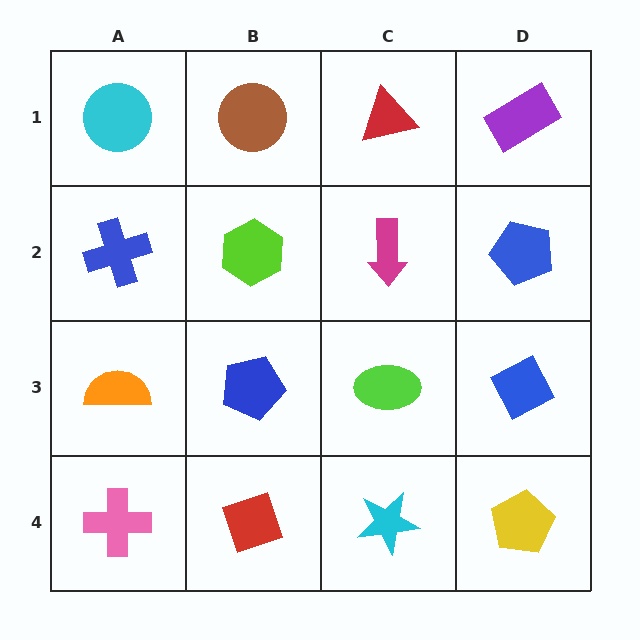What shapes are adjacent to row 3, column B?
A lime hexagon (row 2, column B), a red diamond (row 4, column B), an orange semicircle (row 3, column A), a lime ellipse (row 3, column C).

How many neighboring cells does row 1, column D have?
2.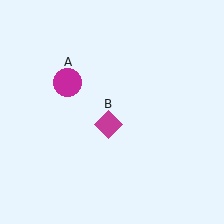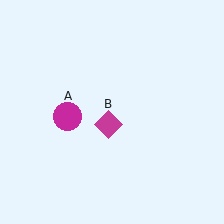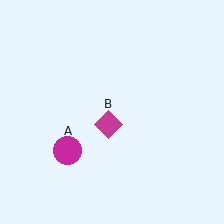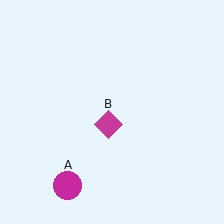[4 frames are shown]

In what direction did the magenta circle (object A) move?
The magenta circle (object A) moved down.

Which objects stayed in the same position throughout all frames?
Magenta diamond (object B) remained stationary.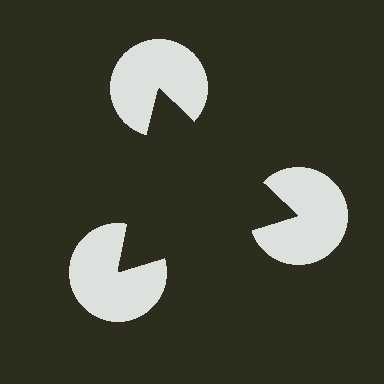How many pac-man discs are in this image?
There are 3 — one at each vertex of the illusory triangle.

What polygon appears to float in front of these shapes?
An illusory triangle — its edges are inferred from the aligned wedge cuts in the pac-man discs, not physically drawn.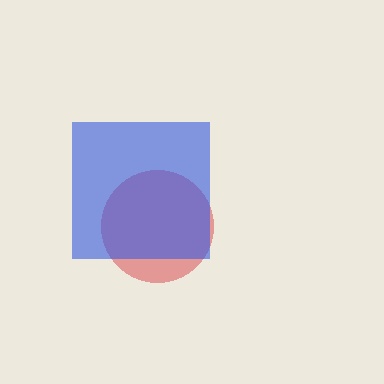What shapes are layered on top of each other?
The layered shapes are: a red circle, a blue square.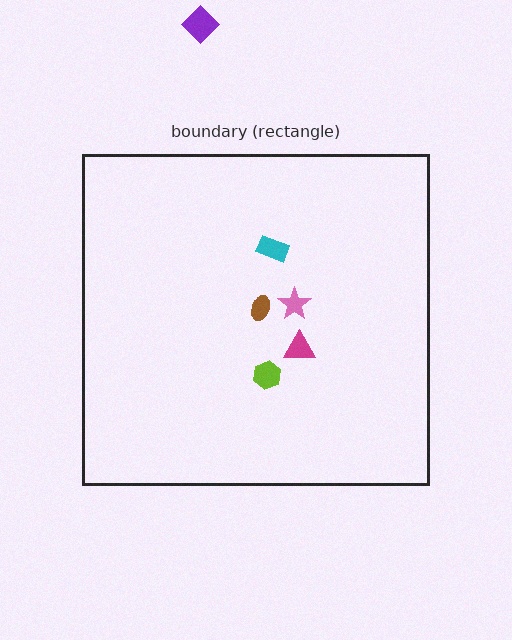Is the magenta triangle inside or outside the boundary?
Inside.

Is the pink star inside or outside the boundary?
Inside.